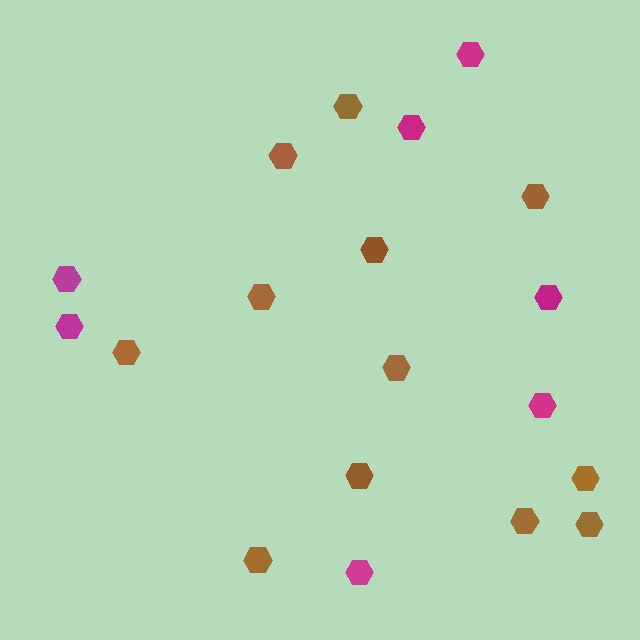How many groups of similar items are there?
There are 2 groups: one group of brown hexagons (12) and one group of magenta hexagons (7).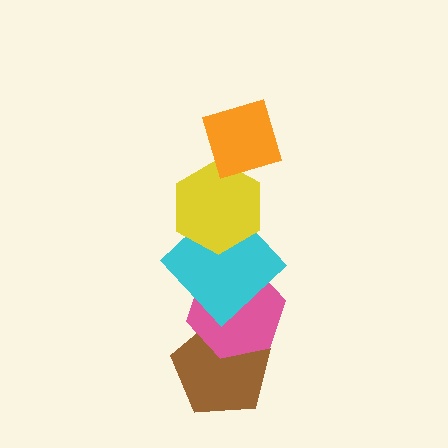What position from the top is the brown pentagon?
The brown pentagon is 5th from the top.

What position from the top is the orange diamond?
The orange diamond is 1st from the top.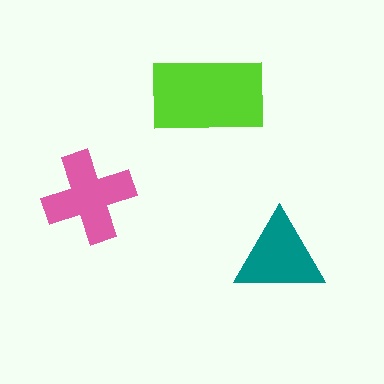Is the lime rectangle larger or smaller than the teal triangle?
Larger.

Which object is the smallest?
The teal triangle.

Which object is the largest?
The lime rectangle.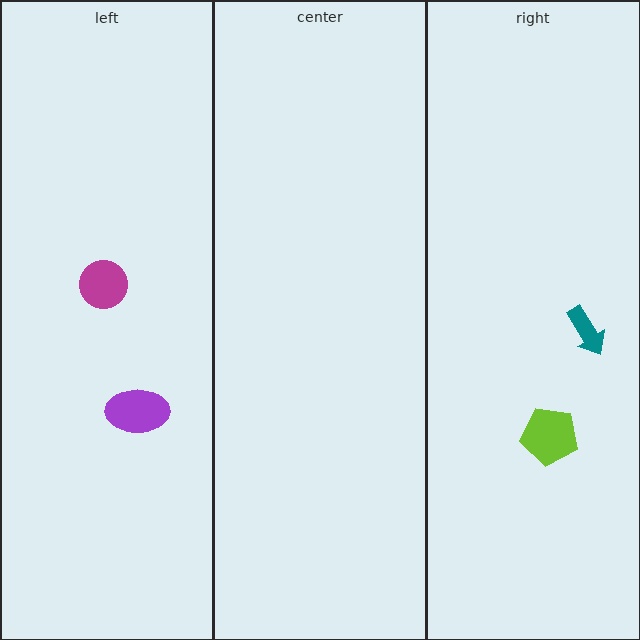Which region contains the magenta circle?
The left region.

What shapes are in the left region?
The magenta circle, the purple ellipse.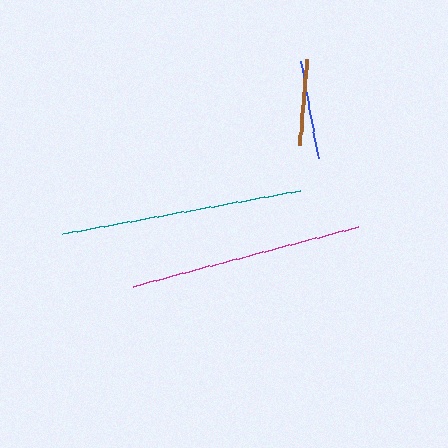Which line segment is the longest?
The teal line is the longest at approximately 242 pixels.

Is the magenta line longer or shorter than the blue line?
The magenta line is longer than the blue line.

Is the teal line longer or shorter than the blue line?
The teal line is longer than the blue line.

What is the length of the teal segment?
The teal segment is approximately 242 pixels long.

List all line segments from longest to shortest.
From longest to shortest: teal, magenta, blue, brown.